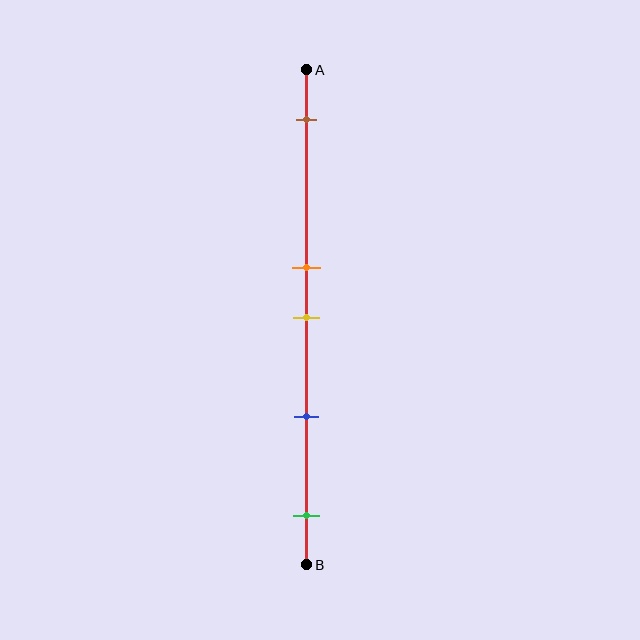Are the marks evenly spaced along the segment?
No, the marks are not evenly spaced.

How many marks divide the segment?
There are 5 marks dividing the segment.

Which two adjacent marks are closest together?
The orange and yellow marks are the closest adjacent pair.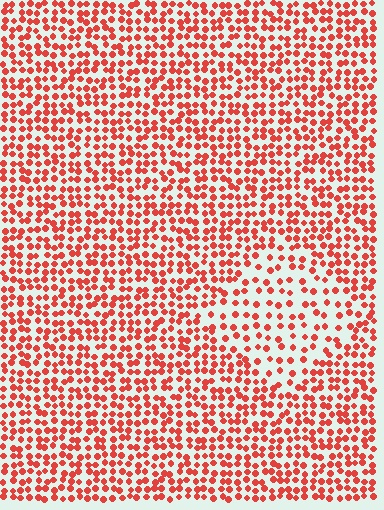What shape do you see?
I see a diamond.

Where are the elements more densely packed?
The elements are more densely packed outside the diamond boundary.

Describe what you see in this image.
The image contains small red elements arranged at two different densities. A diamond-shaped region is visible where the elements are less densely packed than the surrounding area.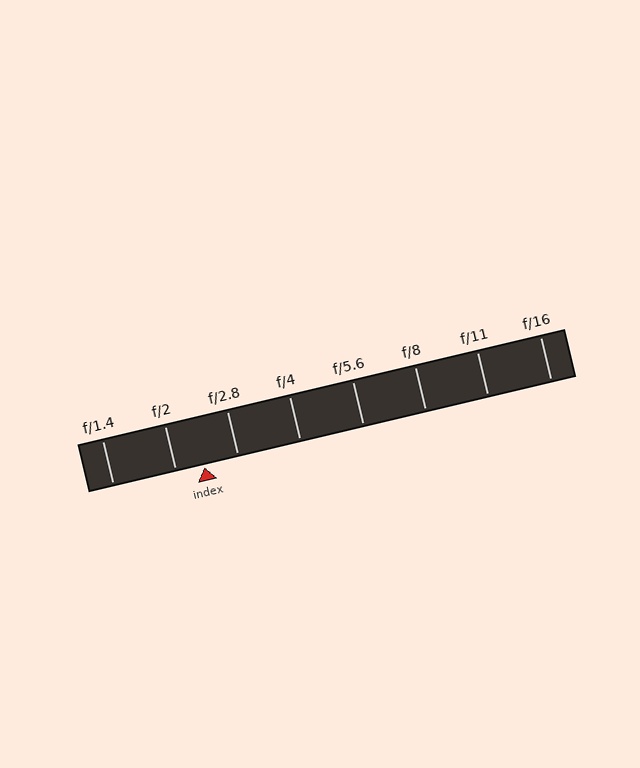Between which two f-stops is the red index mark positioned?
The index mark is between f/2 and f/2.8.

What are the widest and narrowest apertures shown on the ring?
The widest aperture shown is f/1.4 and the narrowest is f/16.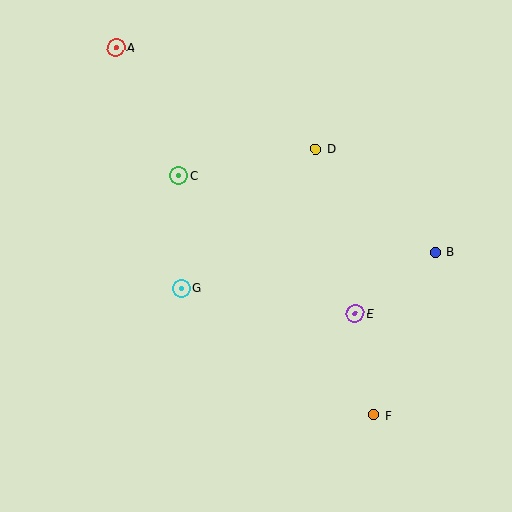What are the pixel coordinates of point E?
Point E is at (355, 313).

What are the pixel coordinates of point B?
Point B is at (436, 252).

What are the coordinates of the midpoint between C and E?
The midpoint between C and E is at (267, 244).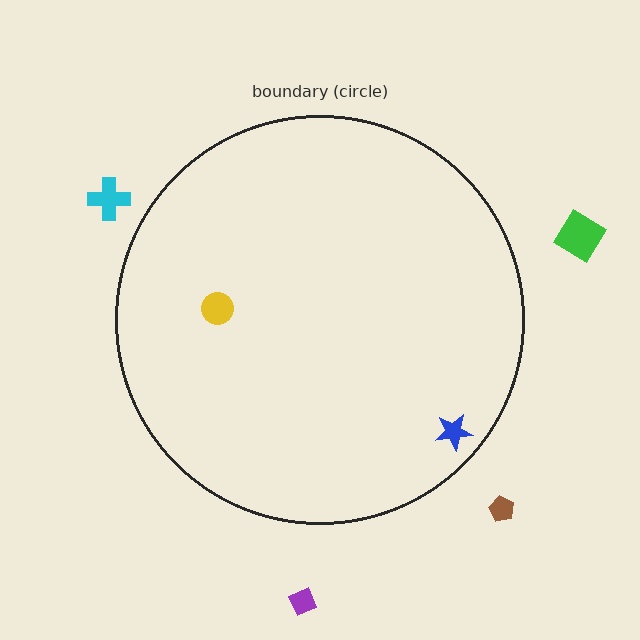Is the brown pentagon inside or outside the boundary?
Outside.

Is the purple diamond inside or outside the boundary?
Outside.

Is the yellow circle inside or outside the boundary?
Inside.